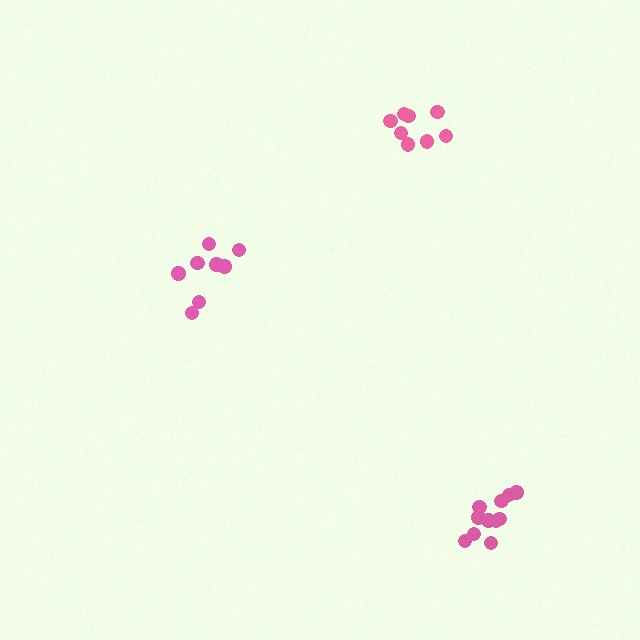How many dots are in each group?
Group 1: 11 dots, Group 2: 8 dots, Group 3: 8 dots (27 total).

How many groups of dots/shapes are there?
There are 3 groups.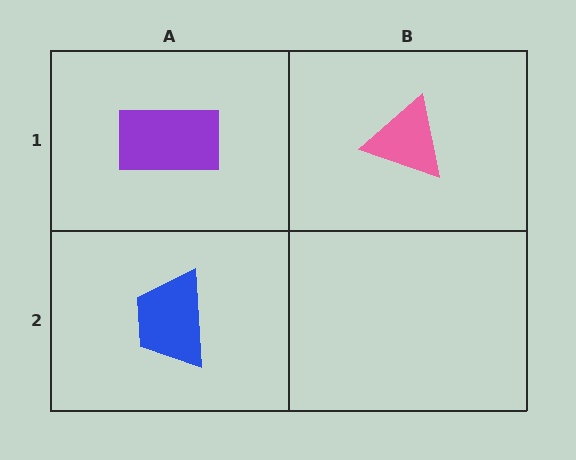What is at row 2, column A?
A blue trapezoid.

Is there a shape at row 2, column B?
No, that cell is empty.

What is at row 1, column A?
A purple rectangle.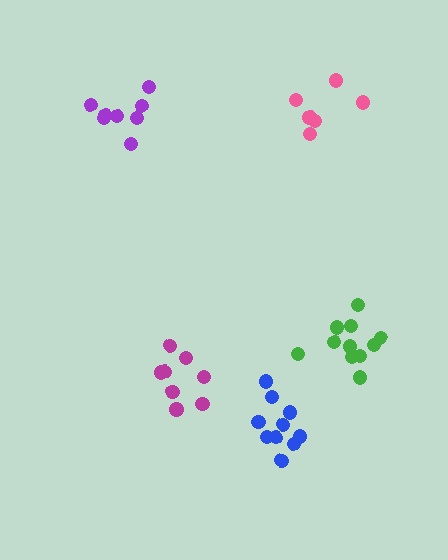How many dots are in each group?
Group 1: 11 dots, Group 2: 10 dots, Group 3: 8 dots, Group 4: 8 dots, Group 5: 6 dots (43 total).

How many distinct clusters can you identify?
There are 5 distinct clusters.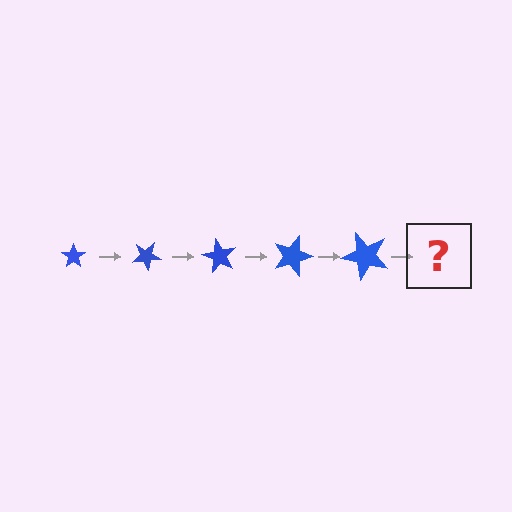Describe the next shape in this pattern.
It should be a star, larger than the previous one and rotated 150 degrees from the start.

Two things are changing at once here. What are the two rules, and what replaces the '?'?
The two rules are that the star grows larger each step and it rotates 30 degrees each step. The '?' should be a star, larger than the previous one and rotated 150 degrees from the start.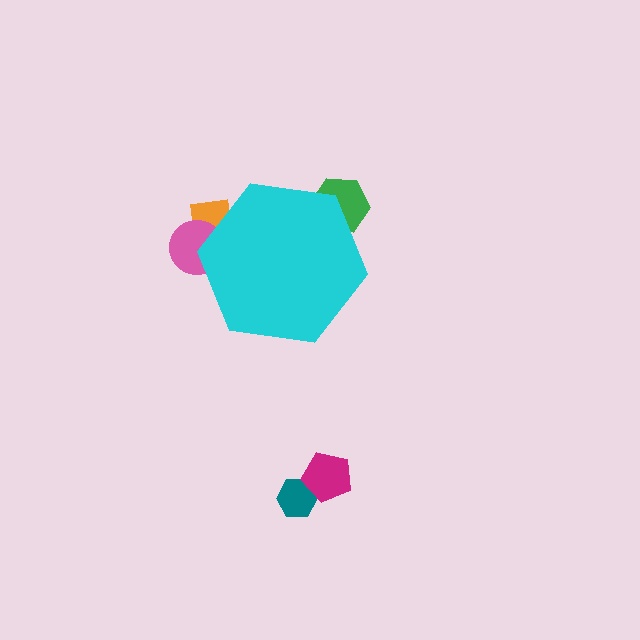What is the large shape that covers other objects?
A cyan hexagon.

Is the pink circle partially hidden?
Yes, the pink circle is partially hidden behind the cyan hexagon.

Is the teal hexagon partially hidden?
No, the teal hexagon is fully visible.